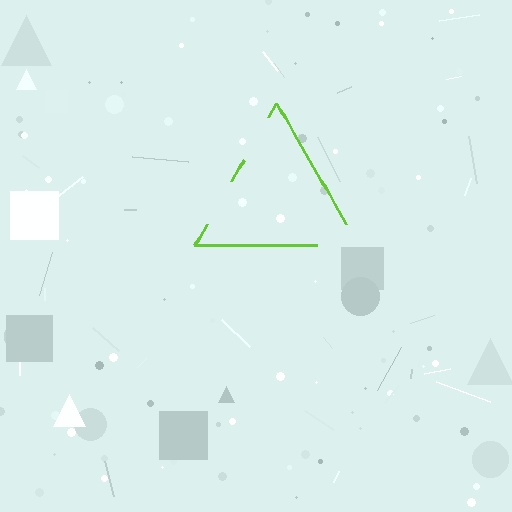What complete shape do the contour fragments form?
The contour fragments form a triangle.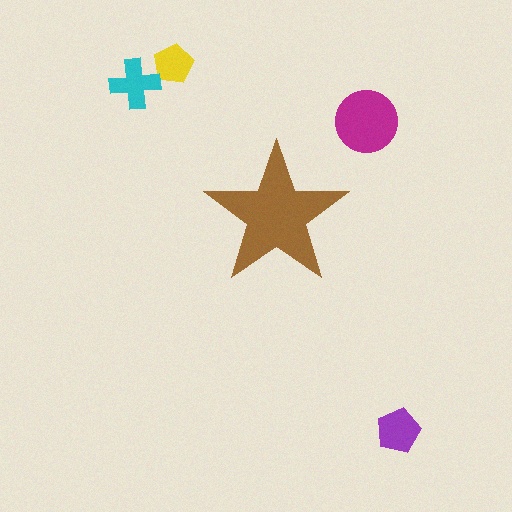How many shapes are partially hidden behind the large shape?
0 shapes are partially hidden.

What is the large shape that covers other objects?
A brown star.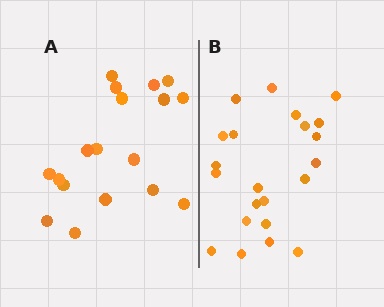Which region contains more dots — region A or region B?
Region B (the right region) has more dots.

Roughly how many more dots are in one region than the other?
Region B has about 4 more dots than region A.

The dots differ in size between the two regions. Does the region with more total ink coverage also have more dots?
No. Region A has more total ink coverage because its dots are larger, but region B actually contains more individual dots. Total area can be misleading — the number of items is what matters here.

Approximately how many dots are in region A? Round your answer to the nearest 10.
About 20 dots. (The exact count is 18, which rounds to 20.)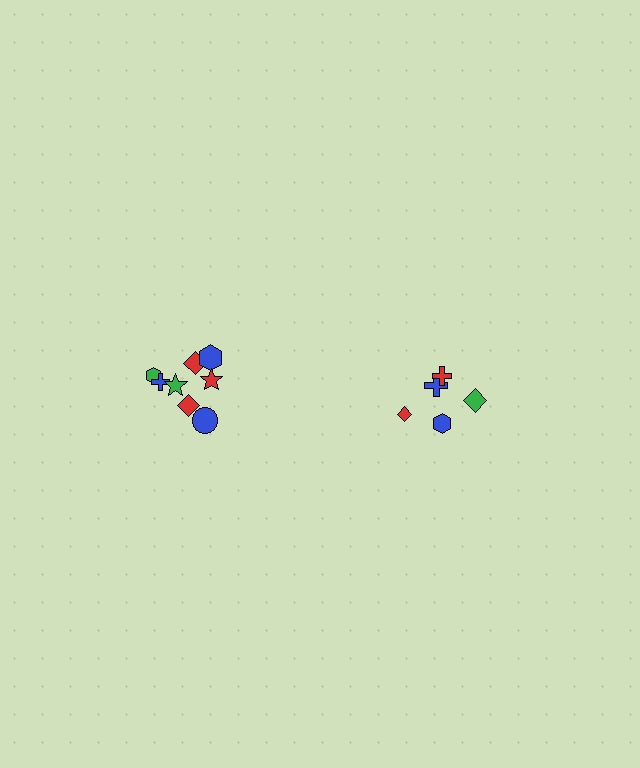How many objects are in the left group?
There are 8 objects.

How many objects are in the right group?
There are 5 objects.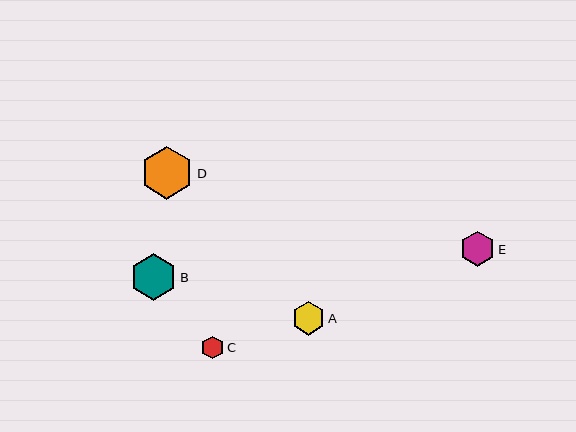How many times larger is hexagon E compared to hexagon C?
Hexagon E is approximately 1.6 times the size of hexagon C.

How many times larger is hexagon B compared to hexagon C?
Hexagon B is approximately 2.1 times the size of hexagon C.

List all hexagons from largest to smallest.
From largest to smallest: D, B, E, A, C.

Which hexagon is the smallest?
Hexagon C is the smallest with a size of approximately 22 pixels.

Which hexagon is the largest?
Hexagon D is the largest with a size of approximately 53 pixels.